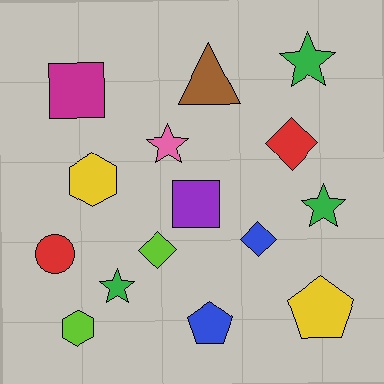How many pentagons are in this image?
There are 2 pentagons.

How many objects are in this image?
There are 15 objects.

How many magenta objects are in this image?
There is 1 magenta object.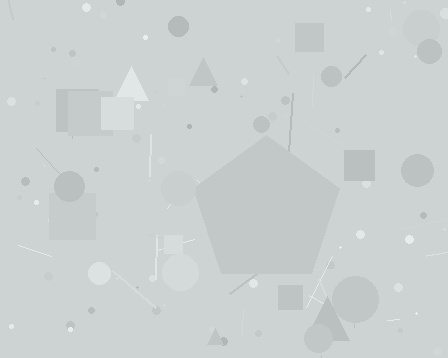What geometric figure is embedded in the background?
A pentagon is embedded in the background.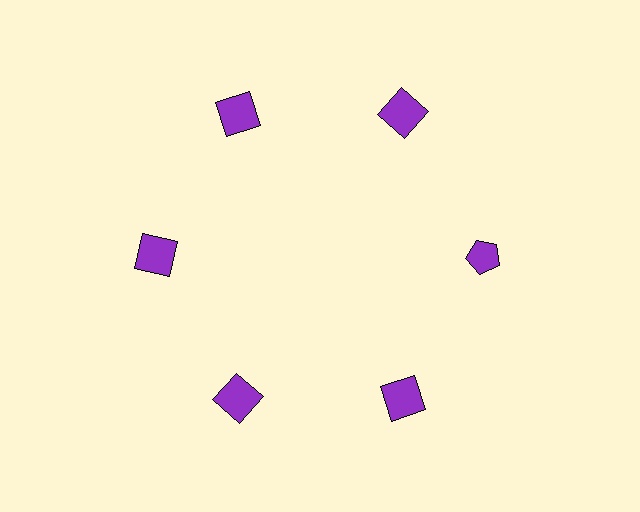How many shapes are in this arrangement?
There are 6 shapes arranged in a ring pattern.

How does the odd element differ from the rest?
It has a different shape: pentagon instead of square.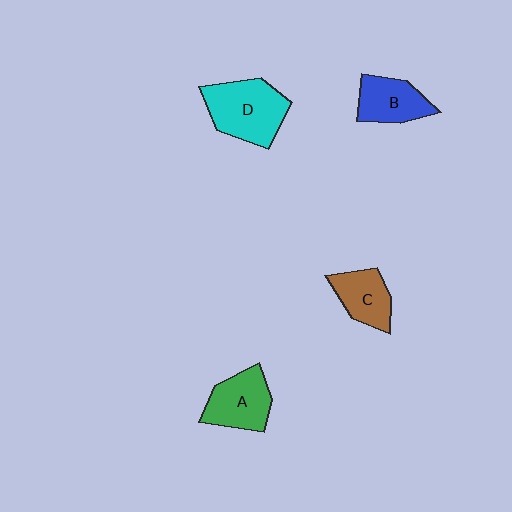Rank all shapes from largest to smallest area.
From largest to smallest: D (cyan), A (green), B (blue), C (brown).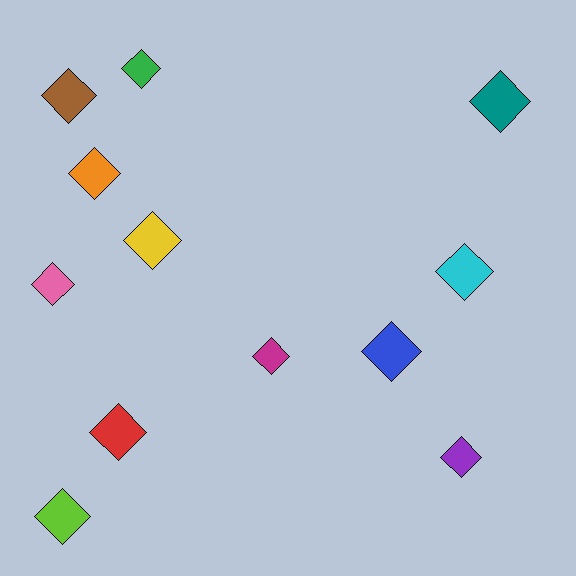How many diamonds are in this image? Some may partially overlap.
There are 12 diamonds.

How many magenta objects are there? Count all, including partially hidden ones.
There is 1 magenta object.